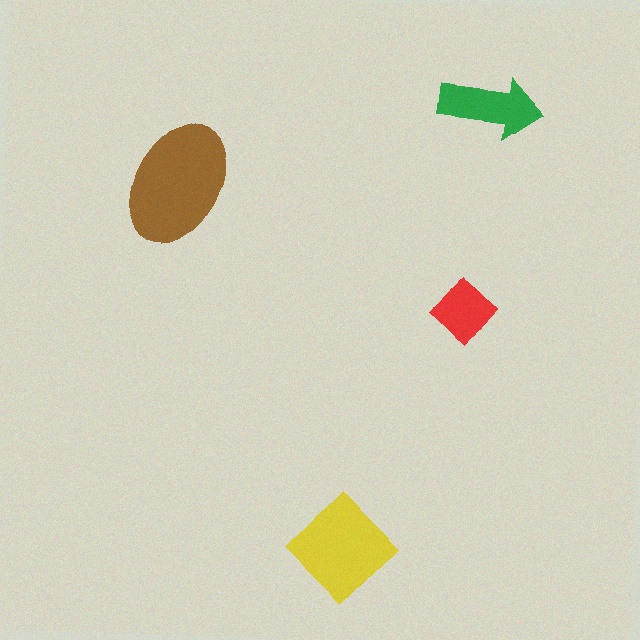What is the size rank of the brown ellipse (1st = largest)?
1st.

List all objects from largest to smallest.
The brown ellipse, the yellow diamond, the green arrow, the red diamond.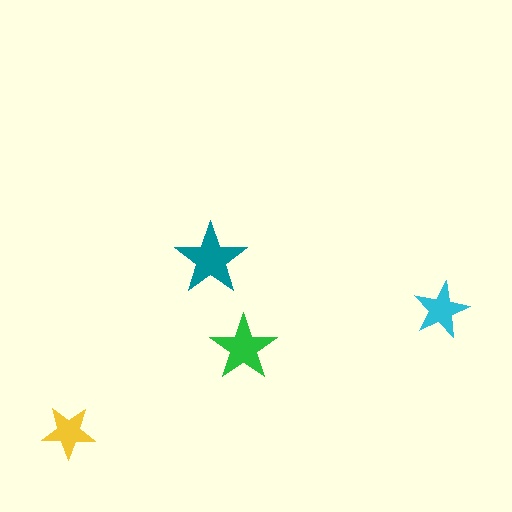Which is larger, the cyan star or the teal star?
The teal one.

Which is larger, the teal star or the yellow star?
The teal one.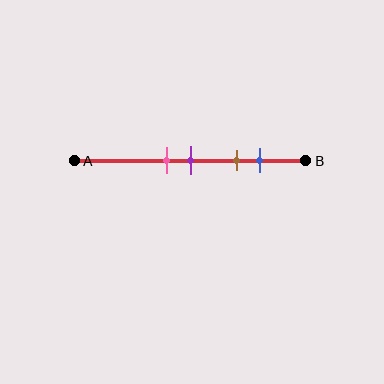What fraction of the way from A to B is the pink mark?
The pink mark is approximately 40% (0.4) of the way from A to B.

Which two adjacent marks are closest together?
The pink and purple marks are the closest adjacent pair.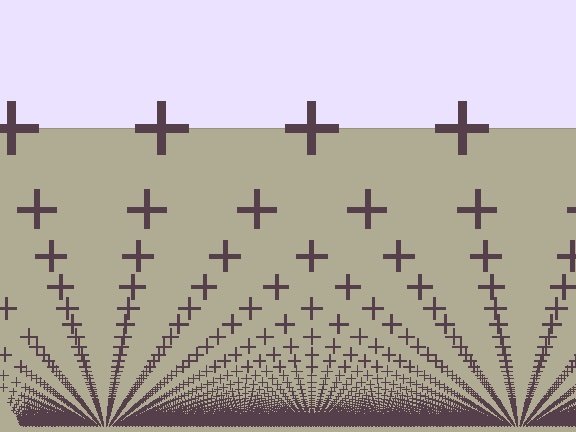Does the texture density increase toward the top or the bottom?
Density increases toward the bottom.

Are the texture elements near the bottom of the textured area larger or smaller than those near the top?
Smaller. The gradient is inverted — elements near the bottom are smaller and denser.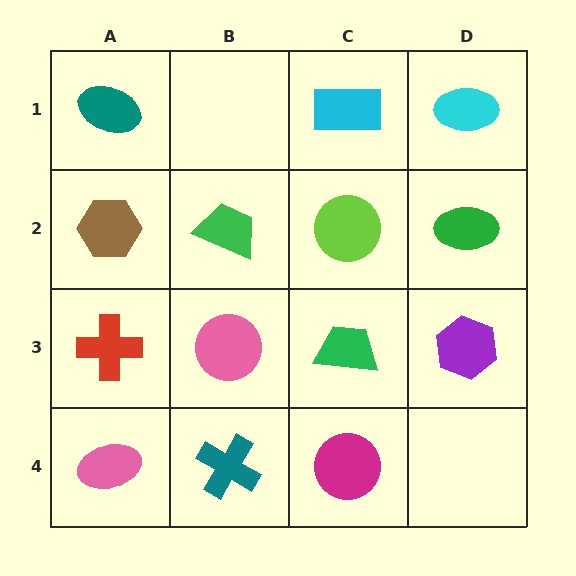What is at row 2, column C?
A lime circle.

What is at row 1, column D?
A cyan ellipse.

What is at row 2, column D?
A green ellipse.